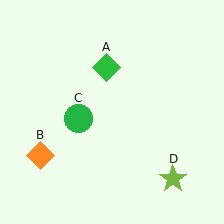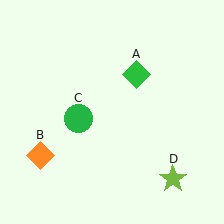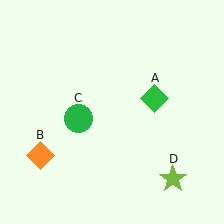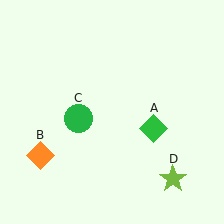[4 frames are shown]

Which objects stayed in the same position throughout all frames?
Orange diamond (object B) and green circle (object C) and lime star (object D) remained stationary.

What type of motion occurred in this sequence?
The green diamond (object A) rotated clockwise around the center of the scene.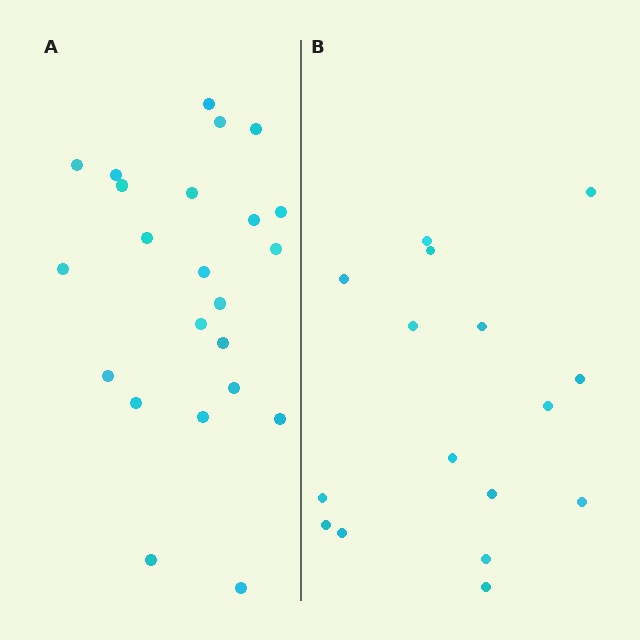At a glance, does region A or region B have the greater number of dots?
Region A (the left region) has more dots.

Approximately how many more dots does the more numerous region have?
Region A has roughly 8 or so more dots than region B.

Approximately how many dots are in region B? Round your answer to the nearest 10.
About 20 dots. (The exact count is 16, which rounds to 20.)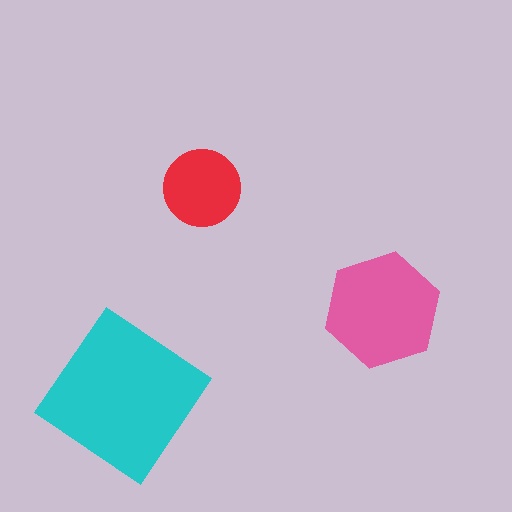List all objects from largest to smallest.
The cyan diamond, the pink hexagon, the red circle.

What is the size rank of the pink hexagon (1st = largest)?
2nd.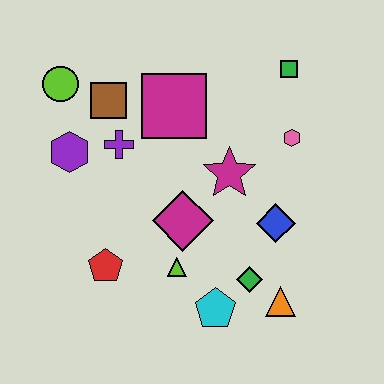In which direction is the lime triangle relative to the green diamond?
The lime triangle is to the left of the green diamond.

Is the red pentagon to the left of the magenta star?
Yes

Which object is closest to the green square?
The pink hexagon is closest to the green square.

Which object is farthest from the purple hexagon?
The orange triangle is farthest from the purple hexagon.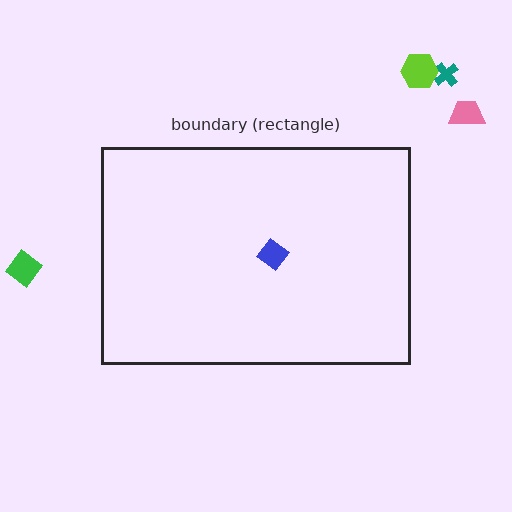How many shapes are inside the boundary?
1 inside, 4 outside.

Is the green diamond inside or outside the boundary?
Outside.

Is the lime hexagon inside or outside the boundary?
Outside.